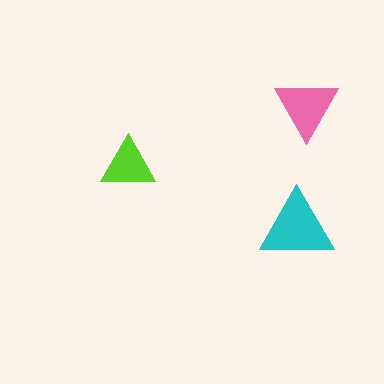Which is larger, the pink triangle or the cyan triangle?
The cyan one.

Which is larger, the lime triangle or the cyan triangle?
The cyan one.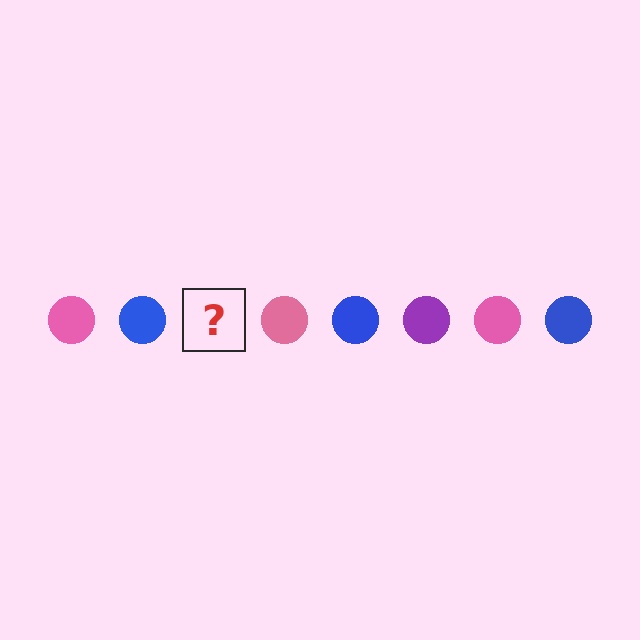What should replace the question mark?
The question mark should be replaced with a purple circle.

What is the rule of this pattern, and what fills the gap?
The rule is that the pattern cycles through pink, blue, purple circles. The gap should be filled with a purple circle.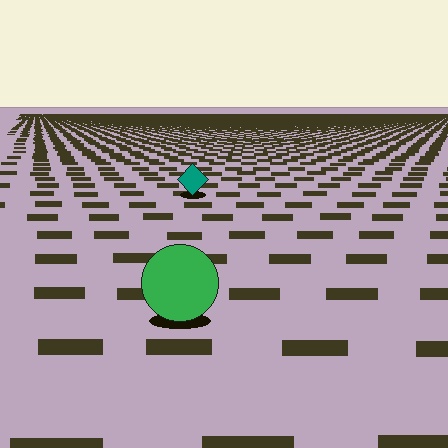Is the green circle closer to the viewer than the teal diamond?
Yes. The green circle is closer — you can tell from the texture gradient: the ground texture is coarser near it.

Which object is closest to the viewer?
The green circle is closest. The texture marks near it are larger and more spread out.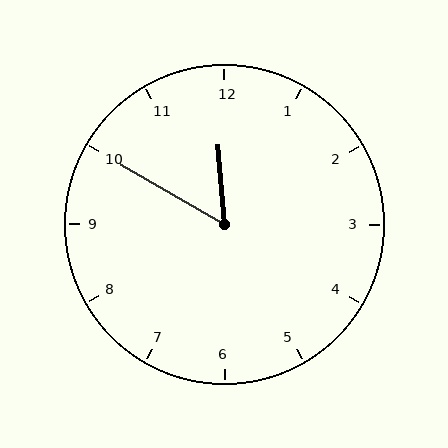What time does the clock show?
11:50.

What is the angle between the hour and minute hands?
Approximately 55 degrees.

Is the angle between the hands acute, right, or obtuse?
It is acute.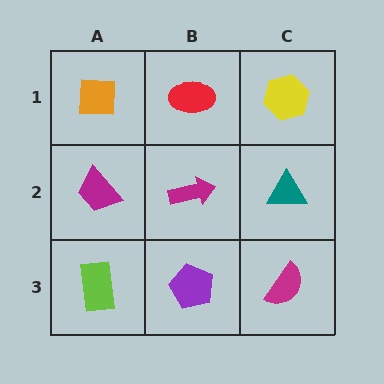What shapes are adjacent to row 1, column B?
A magenta arrow (row 2, column B), an orange square (row 1, column A), a yellow hexagon (row 1, column C).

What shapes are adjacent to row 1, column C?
A teal triangle (row 2, column C), a red ellipse (row 1, column B).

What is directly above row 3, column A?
A magenta trapezoid.